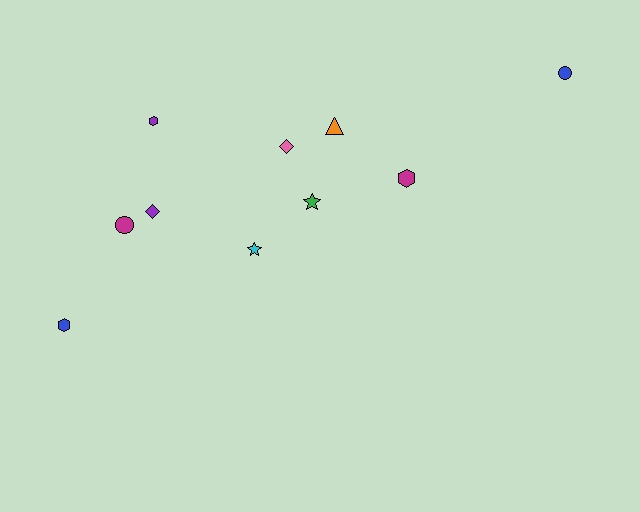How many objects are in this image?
There are 10 objects.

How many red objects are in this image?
There are no red objects.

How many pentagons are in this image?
There are no pentagons.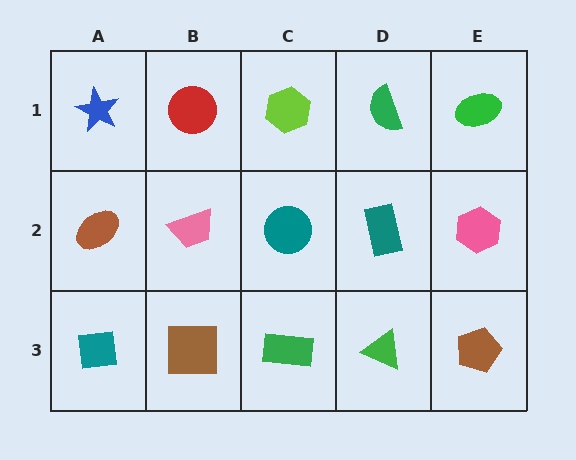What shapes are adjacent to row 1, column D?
A teal rectangle (row 2, column D), a lime hexagon (row 1, column C), a green ellipse (row 1, column E).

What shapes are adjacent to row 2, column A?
A blue star (row 1, column A), a teal square (row 3, column A), a pink trapezoid (row 2, column B).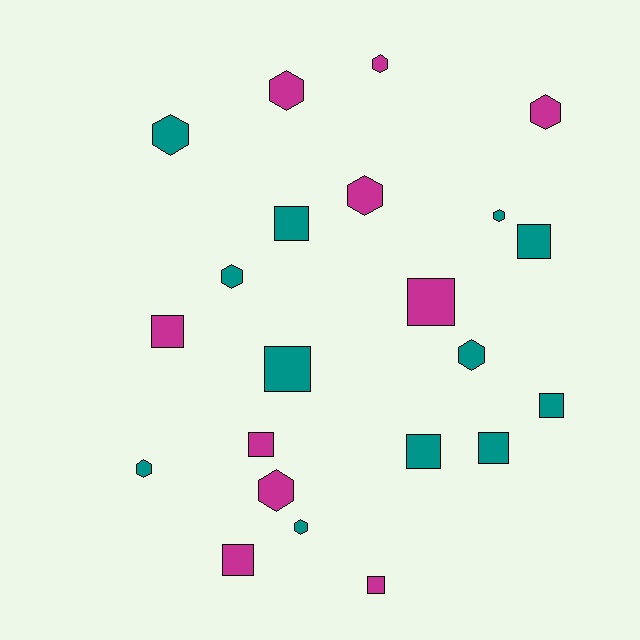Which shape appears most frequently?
Square, with 11 objects.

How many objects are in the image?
There are 22 objects.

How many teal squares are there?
There are 6 teal squares.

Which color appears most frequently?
Teal, with 12 objects.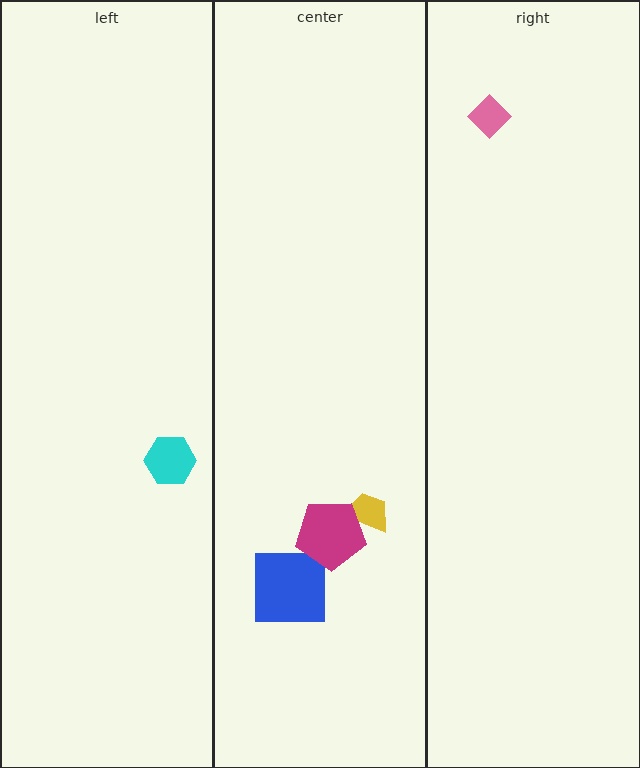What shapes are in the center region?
The yellow trapezoid, the blue square, the magenta pentagon.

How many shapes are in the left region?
1.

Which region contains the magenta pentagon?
The center region.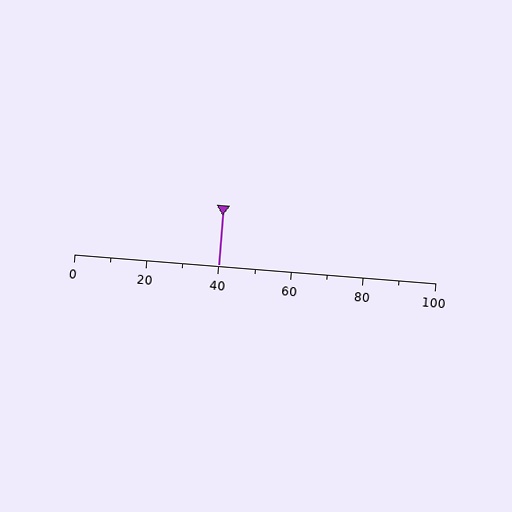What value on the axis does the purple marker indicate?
The marker indicates approximately 40.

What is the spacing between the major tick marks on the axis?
The major ticks are spaced 20 apart.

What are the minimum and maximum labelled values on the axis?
The axis runs from 0 to 100.